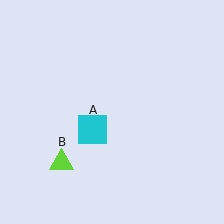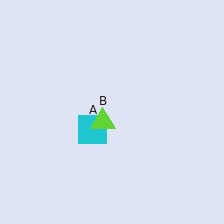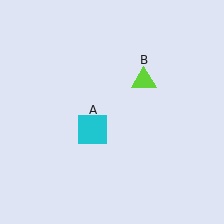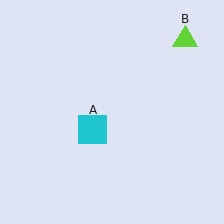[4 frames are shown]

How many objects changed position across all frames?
1 object changed position: lime triangle (object B).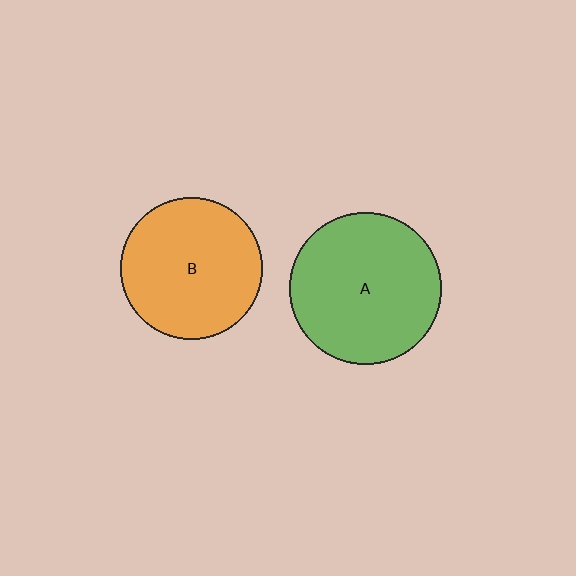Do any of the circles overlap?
No, none of the circles overlap.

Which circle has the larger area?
Circle A (green).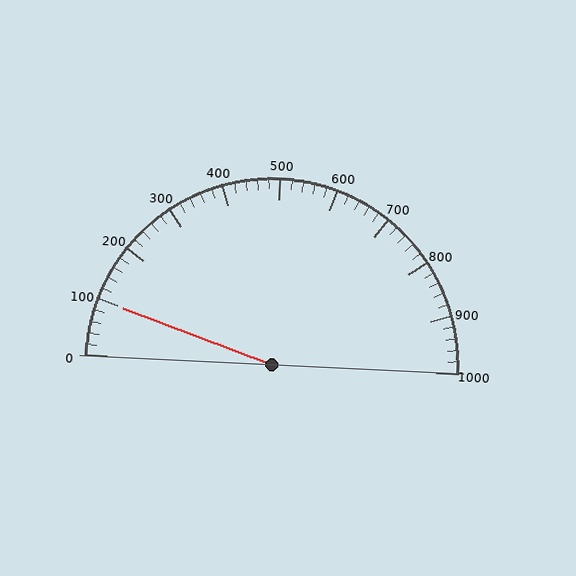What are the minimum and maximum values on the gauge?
The gauge ranges from 0 to 1000.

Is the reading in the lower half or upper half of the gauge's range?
The reading is in the lower half of the range (0 to 1000).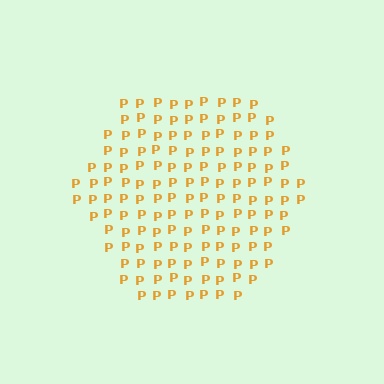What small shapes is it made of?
It is made of small letter P's.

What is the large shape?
The large shape is a hexagon.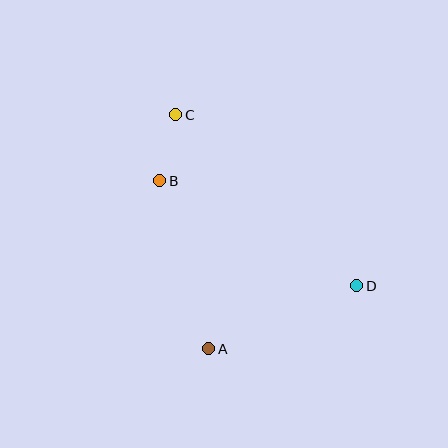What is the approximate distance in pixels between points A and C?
The distance between A and C is approximately 236 pixels.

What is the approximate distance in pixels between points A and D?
The distance between A and D is approximately 161 pixels.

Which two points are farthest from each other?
Points C and D are farthest from each other.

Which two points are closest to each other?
Points B and C are closest to each other.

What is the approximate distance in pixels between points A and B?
The distance between A and B is approximately 175 pixels.